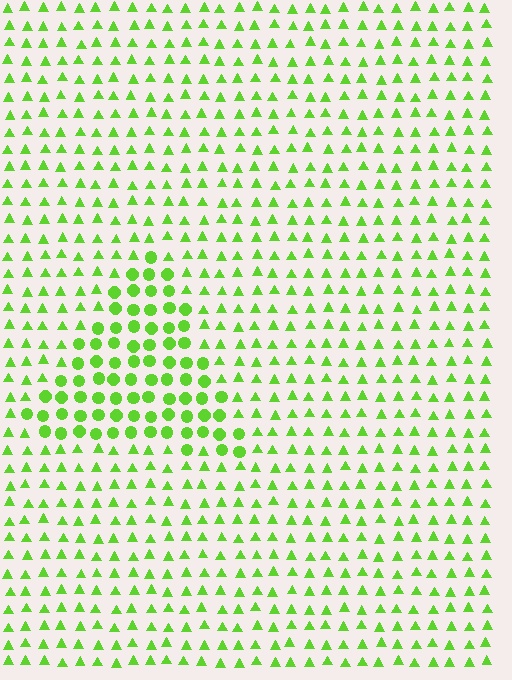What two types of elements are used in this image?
The image uses circles inside the triangle region and triangles outside it.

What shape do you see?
I see a triangle.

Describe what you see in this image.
The image is filled with small lime elements arranged in a uniform grid. A triangle-shaped region contains circles, while the surrounding area contains triangles. The boundary is defined purely by the change in element shape.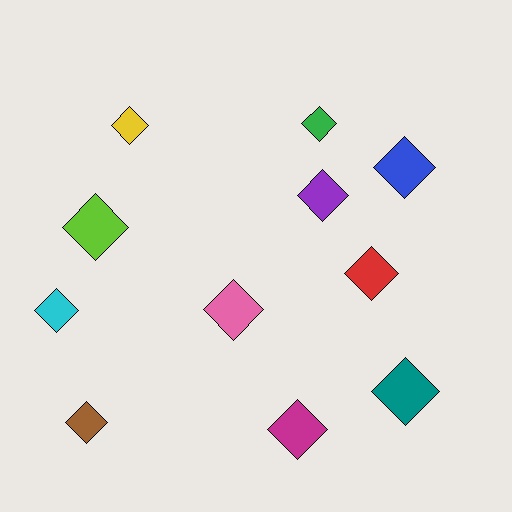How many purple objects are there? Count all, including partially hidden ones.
There is 1 purple object.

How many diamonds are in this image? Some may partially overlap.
There are 11 diamonds.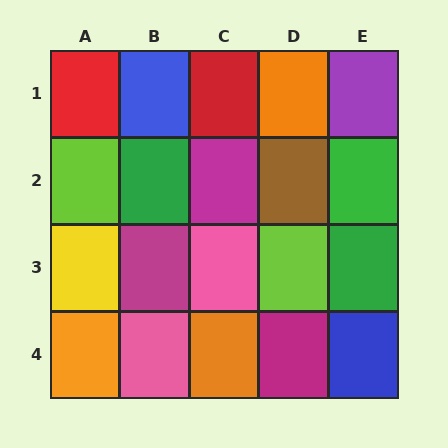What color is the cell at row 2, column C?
Magenta.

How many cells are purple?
1 cell is purple.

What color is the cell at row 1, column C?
Red.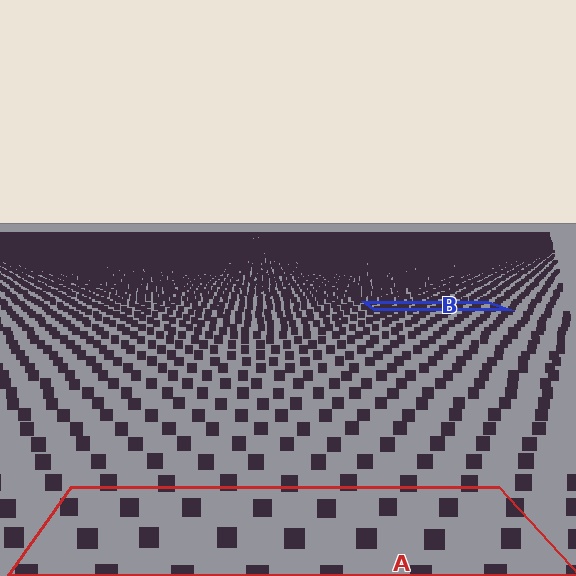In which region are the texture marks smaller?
The texture marks are smaller in region B, because it is farther away.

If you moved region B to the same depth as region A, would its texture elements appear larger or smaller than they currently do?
They would appear larger. At a closer depth, the same texture elements are projected at a bigger on-screen size.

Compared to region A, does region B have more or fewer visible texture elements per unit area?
Region B has more texture elements per unit area — they are packed more densely because it is farther away.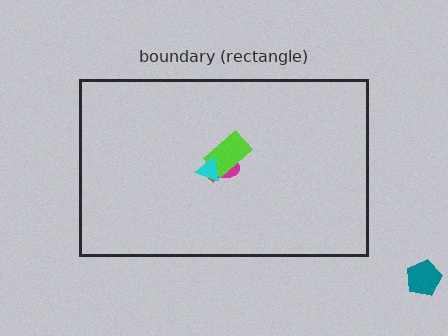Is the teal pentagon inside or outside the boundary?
Outside.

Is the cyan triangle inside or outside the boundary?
Inside.